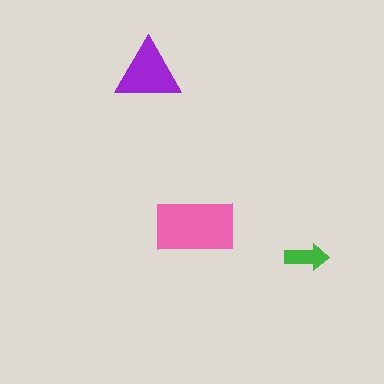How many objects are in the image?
There are 3 objects in the image.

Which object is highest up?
The purple triangle is topmost.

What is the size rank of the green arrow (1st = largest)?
3rd.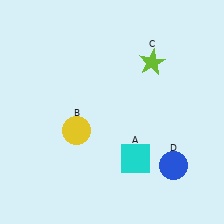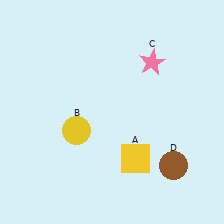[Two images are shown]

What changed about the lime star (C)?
In Image 1, C is lime. In Image 2, it changed to pink.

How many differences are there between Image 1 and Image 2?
There are 3 differences between the two images.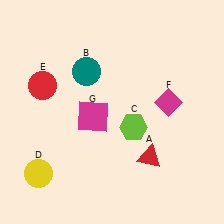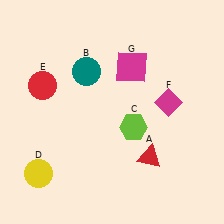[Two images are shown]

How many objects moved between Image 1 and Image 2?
1 object moved between the two images.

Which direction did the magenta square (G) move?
The magenta square (G) moved up.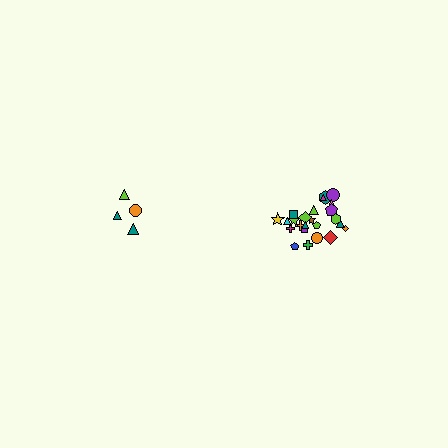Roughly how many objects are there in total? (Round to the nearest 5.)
Roughly 30 objects in total.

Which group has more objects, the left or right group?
The right group.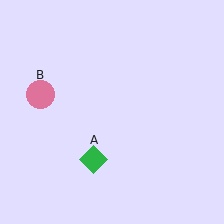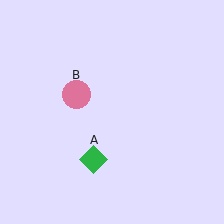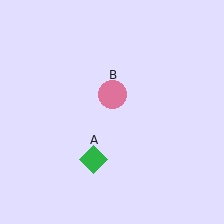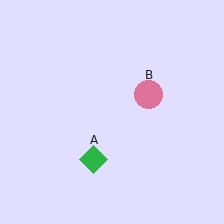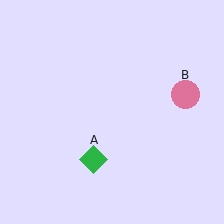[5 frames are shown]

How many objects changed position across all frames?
1 object changed position: pink circle (object B).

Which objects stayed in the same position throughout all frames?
Green diamond (object A) remained stationary.